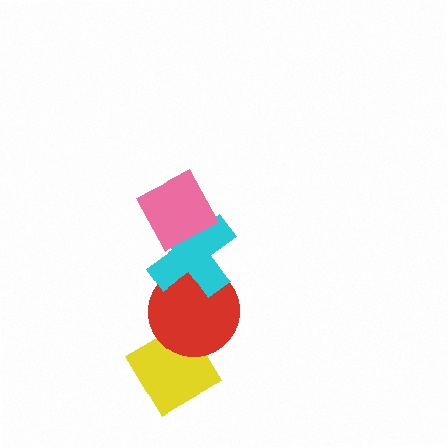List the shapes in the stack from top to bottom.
From top to bottom: the pink diamond, the cyan cross, the red circle, the yellow diamond.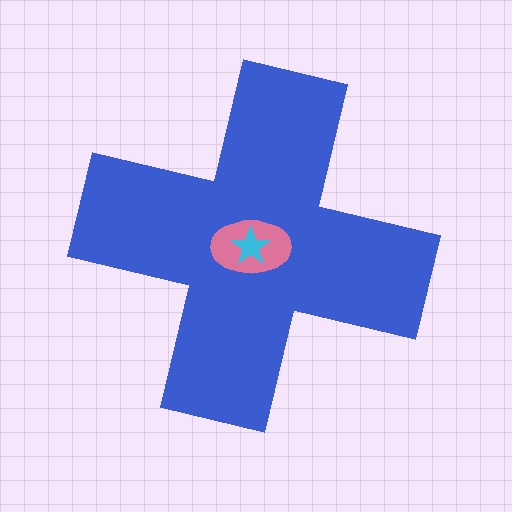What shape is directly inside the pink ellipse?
The cyan star.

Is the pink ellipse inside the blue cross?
Yes.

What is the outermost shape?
The blue cross.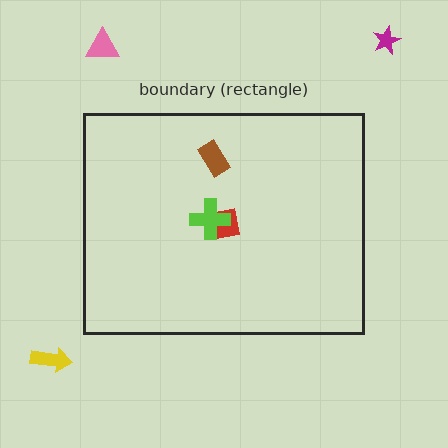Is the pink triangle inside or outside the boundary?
Outside.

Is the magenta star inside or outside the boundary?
Outside.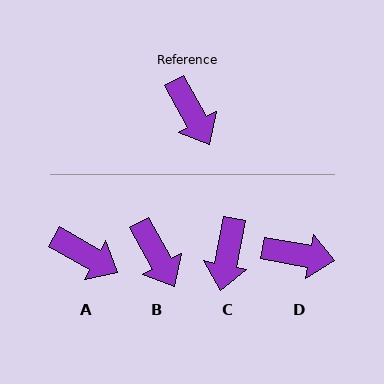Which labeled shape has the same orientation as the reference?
B.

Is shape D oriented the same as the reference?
No, it is off by about 51 degrees.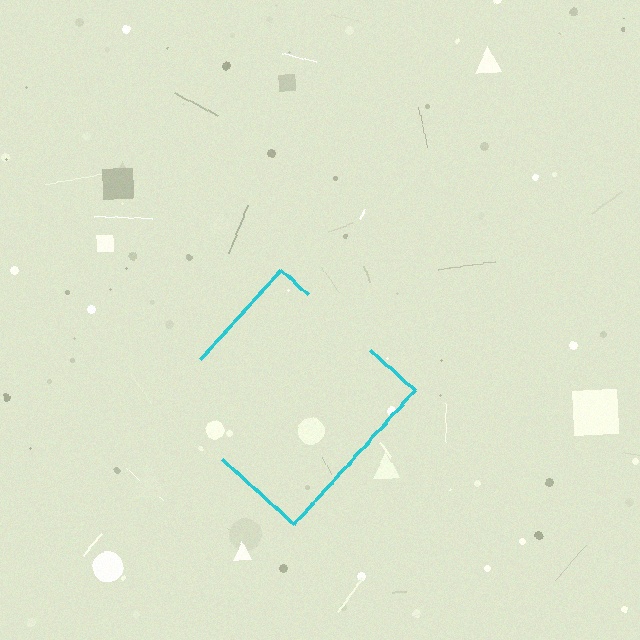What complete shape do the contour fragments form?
The contour fragments form a diamond.